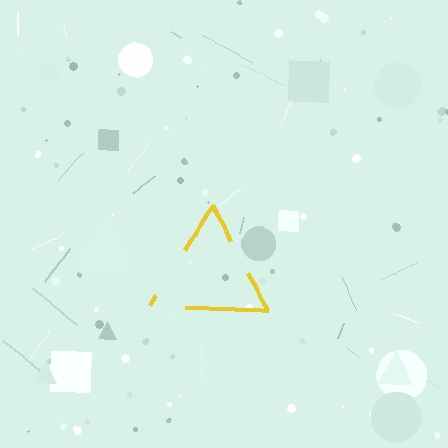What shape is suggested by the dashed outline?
The dashed outline suggests a triangle.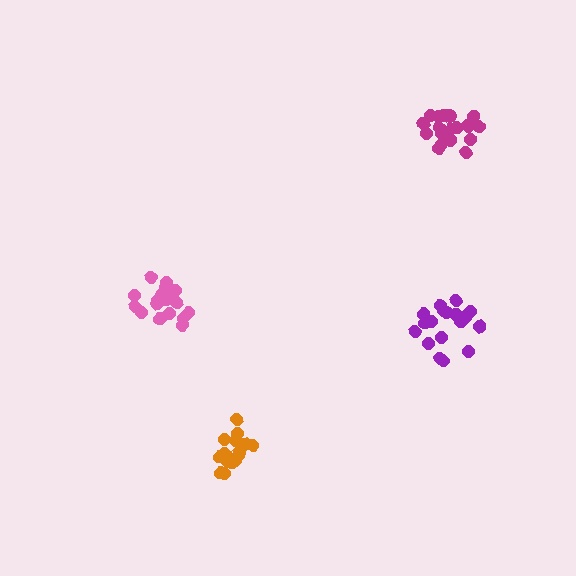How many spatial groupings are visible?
There are 4 spatial groupings.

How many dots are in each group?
Group 1: 15 dots, Group 2: 20 dots, Group 3: 20 dots, Group 4: 18 dots (73 total).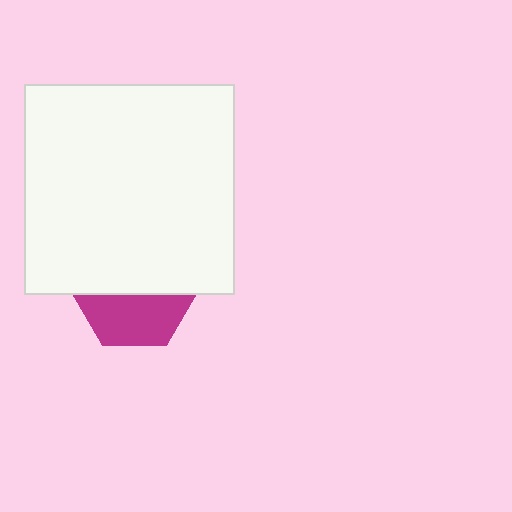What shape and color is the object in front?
The object in front is a white square.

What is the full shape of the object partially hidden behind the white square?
The partially hidden object is a magenta hexagon.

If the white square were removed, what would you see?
You would see the complete magenta hexagon.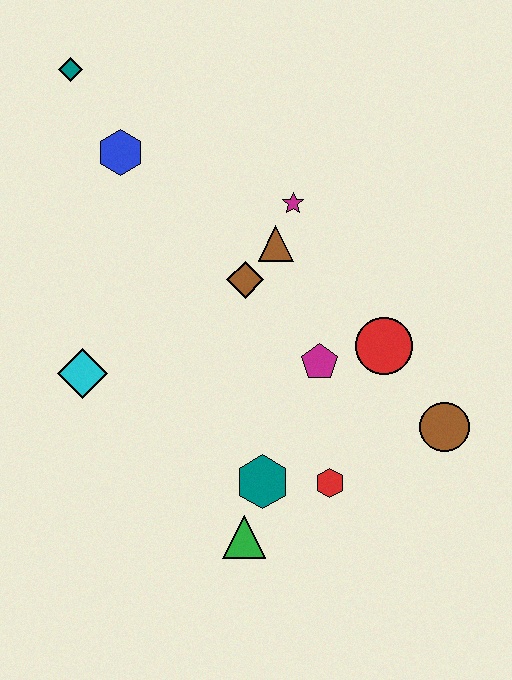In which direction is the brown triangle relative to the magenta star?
The brown triangle is below the magenta star.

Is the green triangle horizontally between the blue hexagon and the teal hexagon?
Yes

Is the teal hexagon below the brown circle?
Yes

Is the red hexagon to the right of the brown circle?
No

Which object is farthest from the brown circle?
The teal diamond is farthest from the brown circle.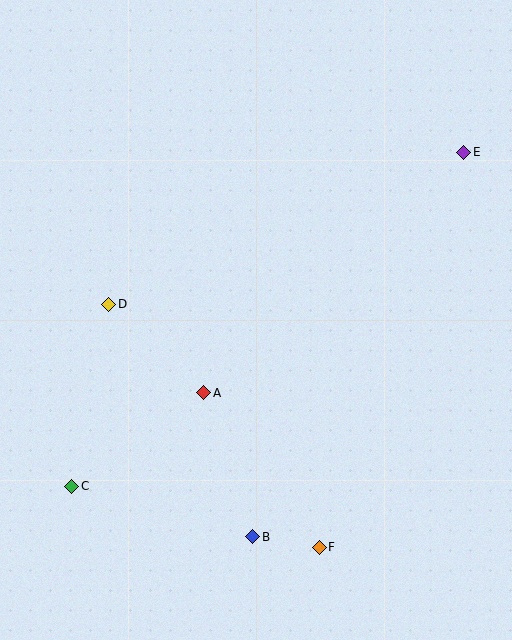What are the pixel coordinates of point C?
Point C is at (72, 486).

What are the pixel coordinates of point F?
Point F is at (319, 547).